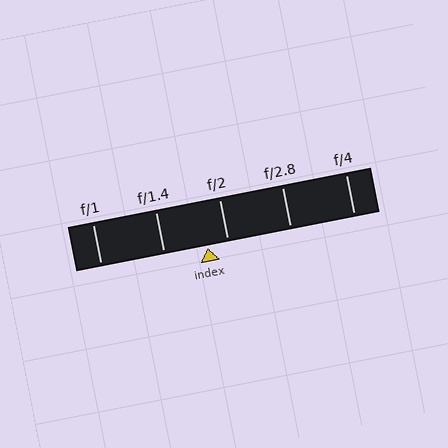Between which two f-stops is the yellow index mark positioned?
The index mark is between f/1.4 and f/2.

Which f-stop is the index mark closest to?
The index mark is closest to f/2.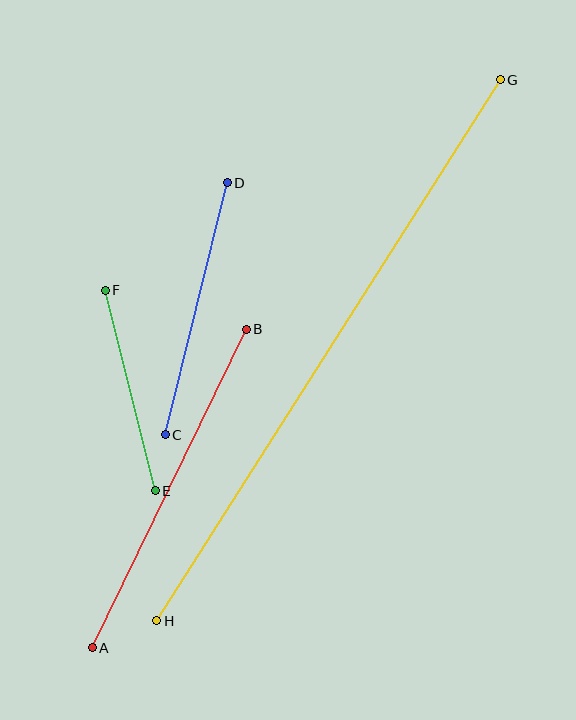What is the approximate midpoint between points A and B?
The midpoint is at approximately (169, 488) pixels.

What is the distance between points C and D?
The distance is approximately 260 pixels.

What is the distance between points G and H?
The distance is approximately 641 pixels.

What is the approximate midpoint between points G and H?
The midpoint is at approximately (329, 350) pixels.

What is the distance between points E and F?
The distance is approximately 207 pixels.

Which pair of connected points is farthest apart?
Points G and H are farthest apart.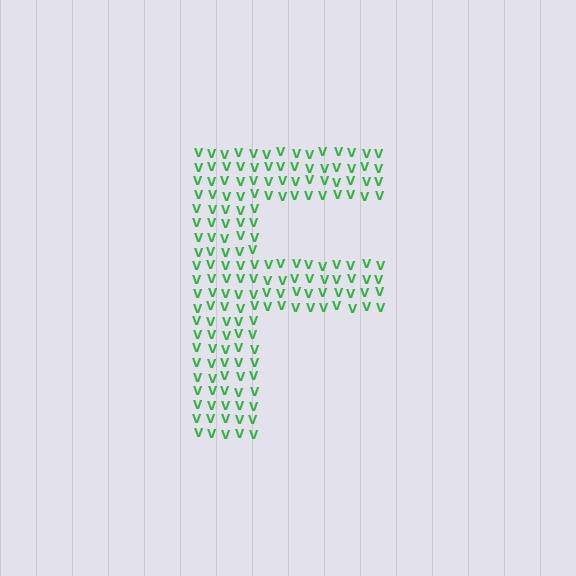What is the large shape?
The large shape is the letter F.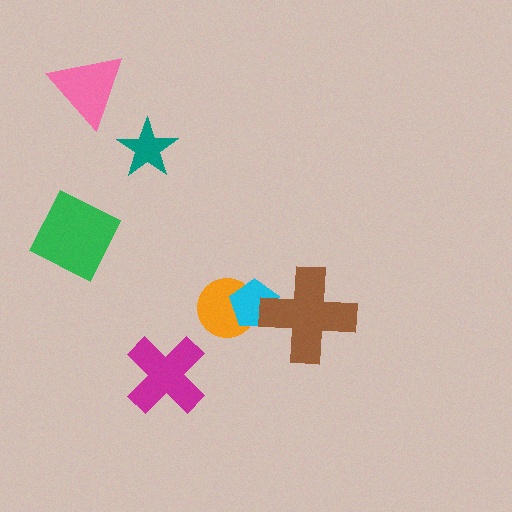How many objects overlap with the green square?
0 objects overlap with the green square.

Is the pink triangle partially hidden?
No, no other shape covers it.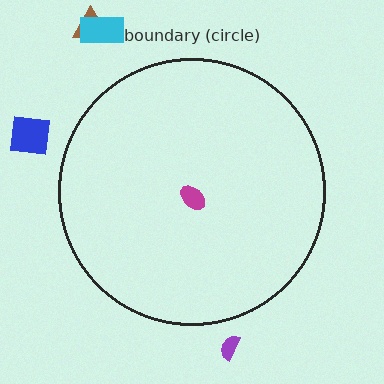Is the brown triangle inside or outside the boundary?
Outside.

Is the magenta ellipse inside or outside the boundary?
Inside.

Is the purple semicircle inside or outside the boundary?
Outside.